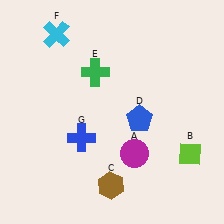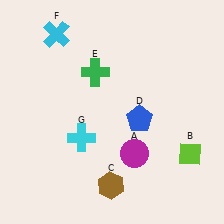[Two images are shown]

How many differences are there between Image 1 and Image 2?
There is 1 difference between the two images.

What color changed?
The cross (G) changed from blue in Image 1 to cyan in Image 2.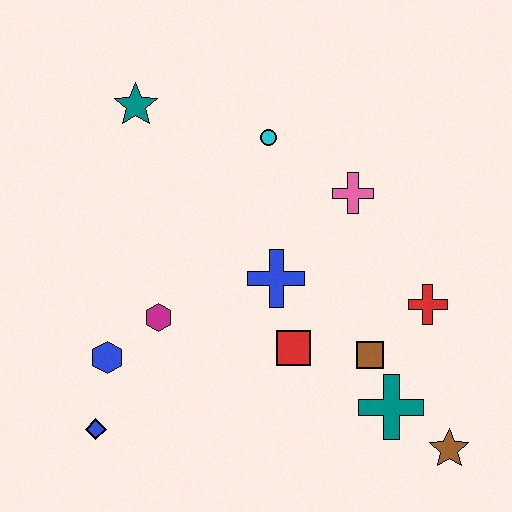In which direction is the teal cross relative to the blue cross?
The teal cross is below the blue cross.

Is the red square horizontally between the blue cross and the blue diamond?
No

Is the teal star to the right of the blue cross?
No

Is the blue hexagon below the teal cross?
No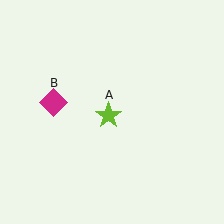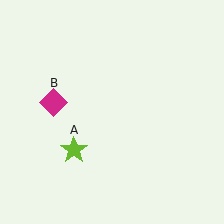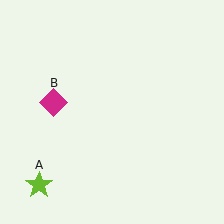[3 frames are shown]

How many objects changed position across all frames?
1 object changed position: lime star (object A).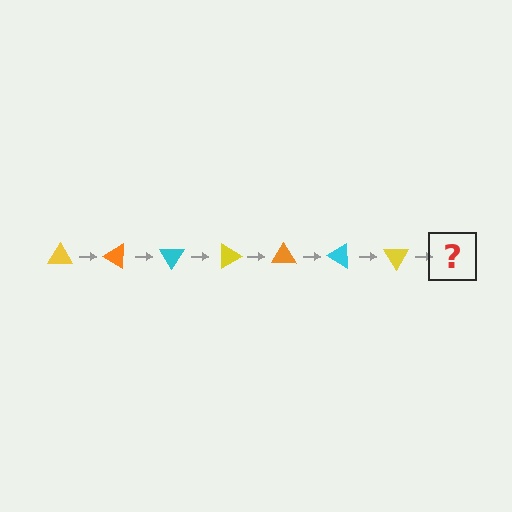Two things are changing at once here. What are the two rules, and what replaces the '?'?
The two rules are that it rotates 30 degrees each step and the color cycles through yellow, orange, and cyan. The '?' should be an orange triangle, rotated 210 degrees from the start.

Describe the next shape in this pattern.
It should be an orange triangle, rotated 210 degrees from the start.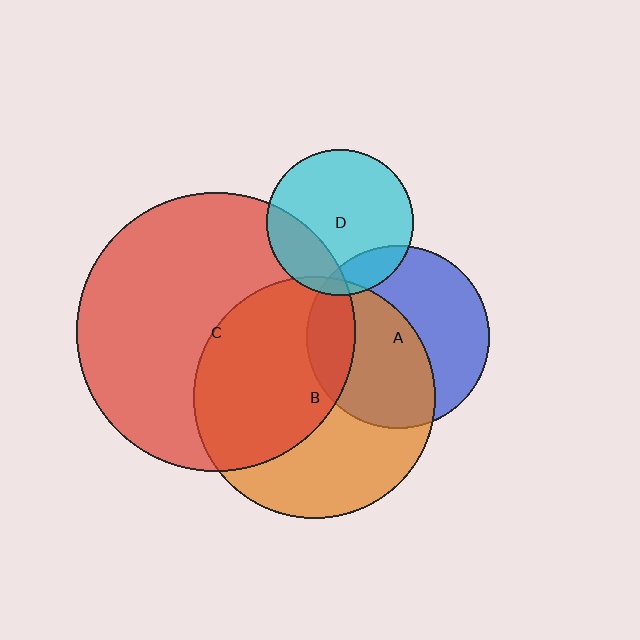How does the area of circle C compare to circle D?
Approximately 3.6 times.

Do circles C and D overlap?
Yes.